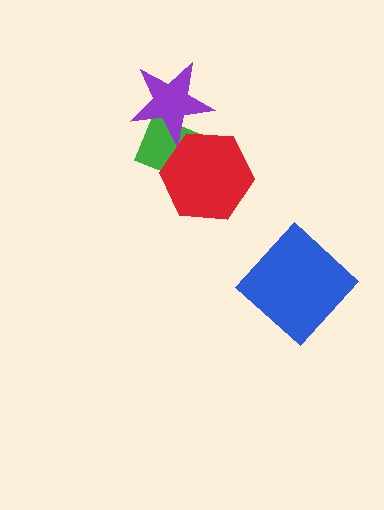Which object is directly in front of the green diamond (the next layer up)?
The red hexagon is directly in front of the green diamond.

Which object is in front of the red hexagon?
The purple star is in front of the red hexagon.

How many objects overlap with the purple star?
2 objects overlap with the purple star.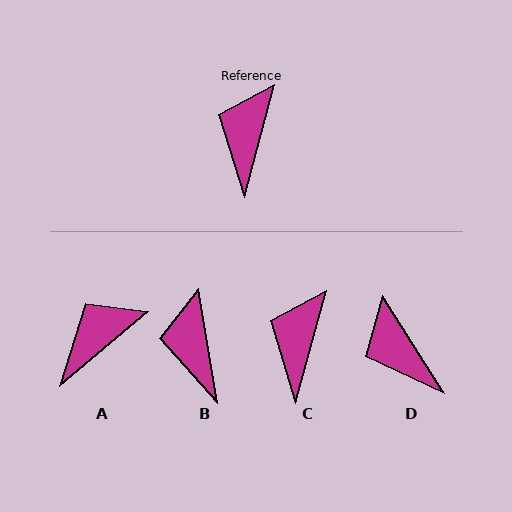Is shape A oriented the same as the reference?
No, it is off by about 35 degrees.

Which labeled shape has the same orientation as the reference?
C.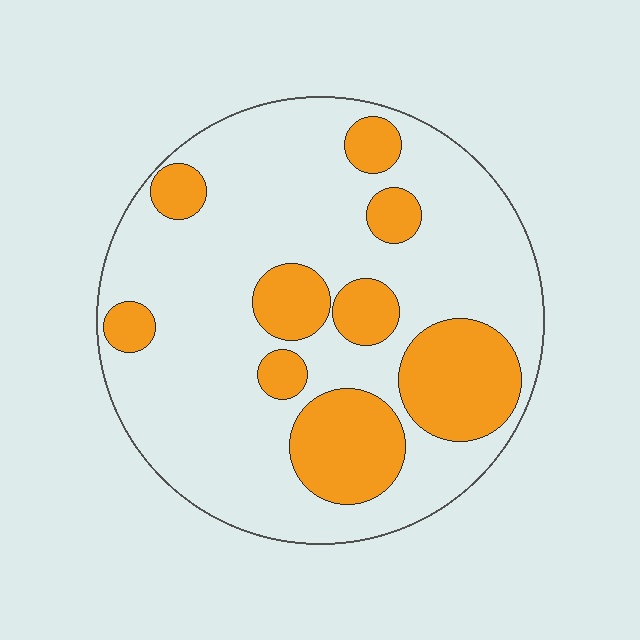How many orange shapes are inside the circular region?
9.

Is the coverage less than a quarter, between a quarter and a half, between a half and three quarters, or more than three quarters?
Between a quarter and a half.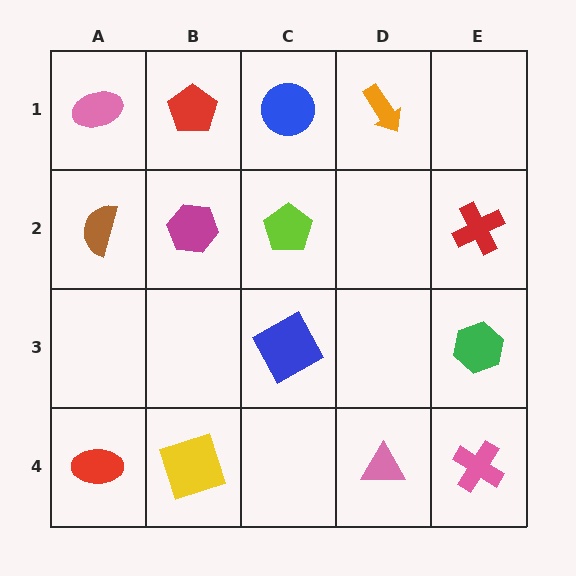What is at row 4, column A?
A red ellipse.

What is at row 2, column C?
A lime pentagon.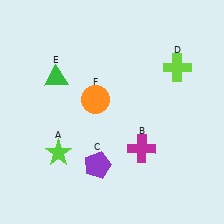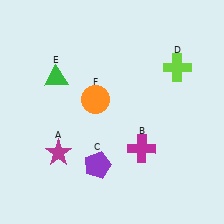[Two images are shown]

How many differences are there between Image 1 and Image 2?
There is 1 difference between the two images.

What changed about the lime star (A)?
In Image 1, A is lime. In Image 2, it changed to magenta.